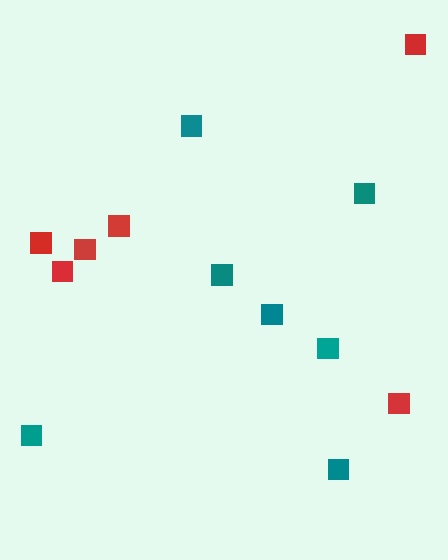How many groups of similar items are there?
There are 2 groups: one group of teal squares (7) and one group of red squares (6).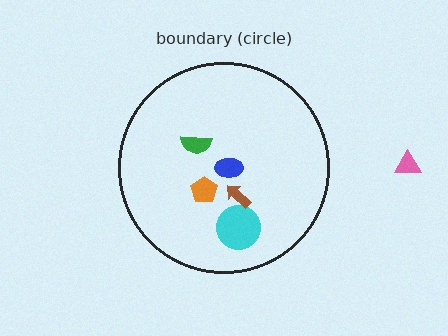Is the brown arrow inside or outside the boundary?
Inside.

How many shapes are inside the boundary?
5 inside, 1 outside.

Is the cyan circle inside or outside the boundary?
Inside.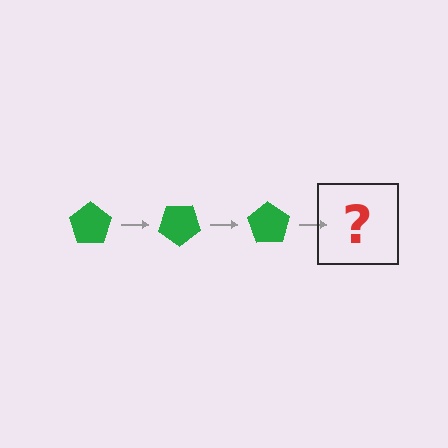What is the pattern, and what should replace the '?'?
The pattern is that the pentagon rotates 35 degrees each step. The '?' should be a green pentagon rotated 105 degrees.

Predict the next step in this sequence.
The next step is a green pentagon rotated 105 degrees.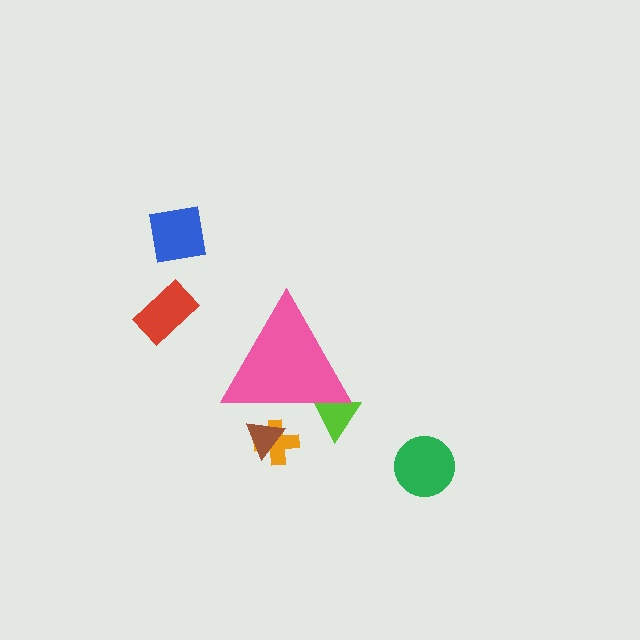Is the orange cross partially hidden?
Yes, the orange cross is partially hidden behind the pink triangle.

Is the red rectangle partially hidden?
No, the red rectangle is fully visible.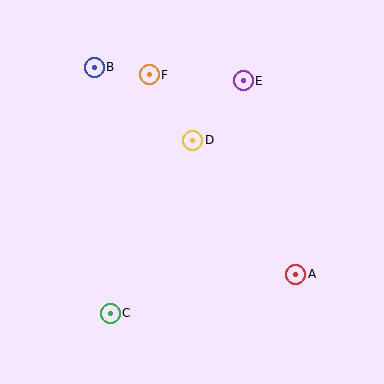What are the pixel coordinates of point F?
Point F is at (149, 75).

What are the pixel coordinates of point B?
Point B is at (94, 67).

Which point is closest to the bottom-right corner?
Point A is closest to the bottom-right corner.